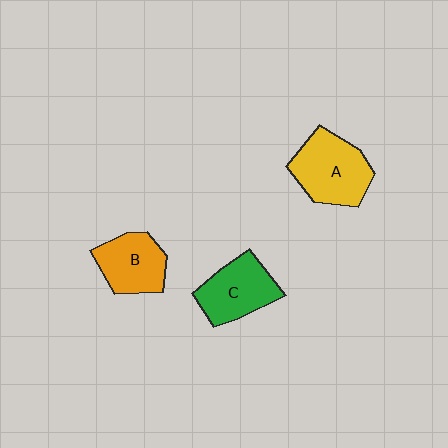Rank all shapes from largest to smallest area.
From largest to smallest: A (yellow), C (green), B (orange).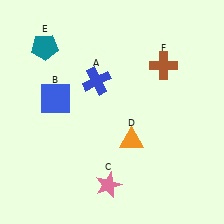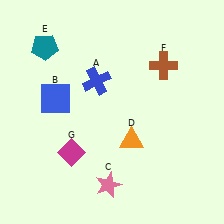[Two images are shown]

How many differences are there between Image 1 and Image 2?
There is 1 difference between the two images.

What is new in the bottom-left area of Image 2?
A magenta diamond (G) was added in the bottom-left area of Image 2.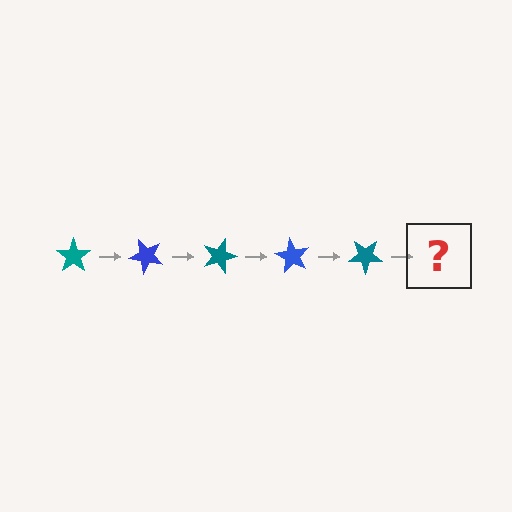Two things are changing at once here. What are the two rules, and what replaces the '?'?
The two rules are that it rotates 45 degrees each step and the color cycles through teal and blue. The '?' should be a blue star, rotated 225 degrees from the start.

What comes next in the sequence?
The next element should be a blue star, rotated 225 degrees from the start.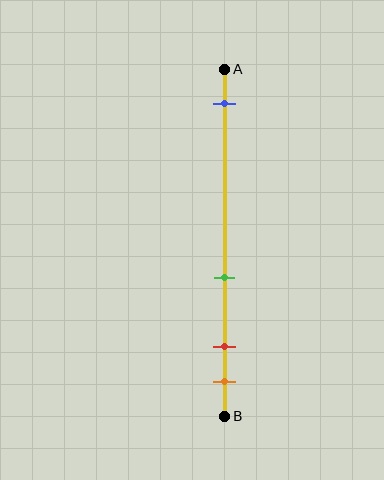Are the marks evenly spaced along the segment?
No, the marks are not evenly spaced.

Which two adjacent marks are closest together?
The red and orange marks are the closest adjacent pair.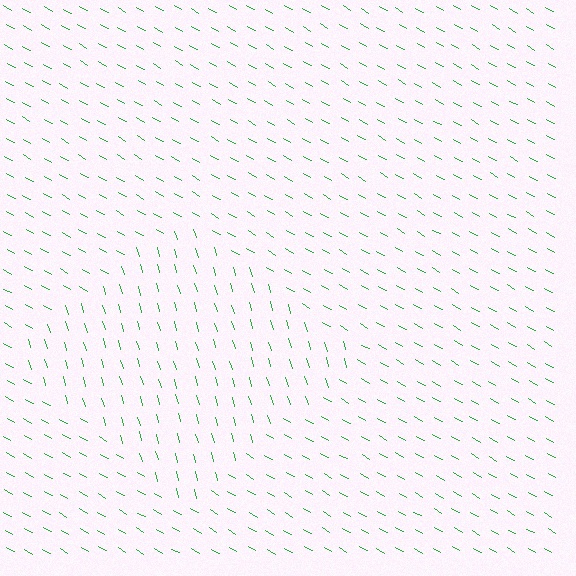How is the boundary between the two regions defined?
The boundary is defined purely by a change in line orientation (approximately 45 degrees difference). All lines are the same color and thickness.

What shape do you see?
I see a diamond.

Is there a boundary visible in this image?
Yes, there is a texture boundary formed by a change in line orientation.